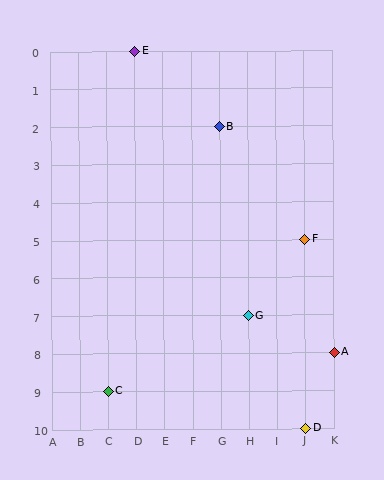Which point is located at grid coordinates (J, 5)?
Point F is at (J, 5).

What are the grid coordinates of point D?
Point D is at grid coordinates (J, 10).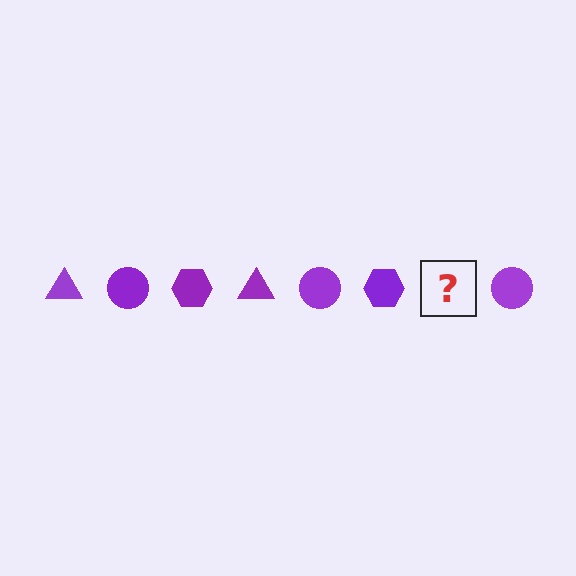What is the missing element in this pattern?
The missing element is a purple triangle.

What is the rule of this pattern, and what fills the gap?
The rule is that the pattern cycles through triangle, circle, hexagon shapes in purple. The gap should be filled with a purple triangle.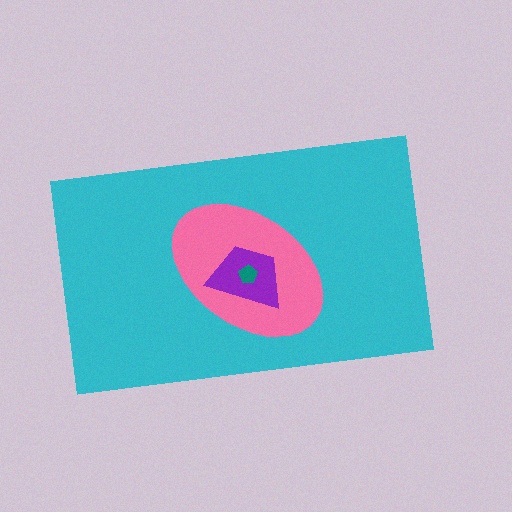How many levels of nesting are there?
4.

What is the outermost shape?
The cyan rectangle.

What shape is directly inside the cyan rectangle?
The pink ellipse.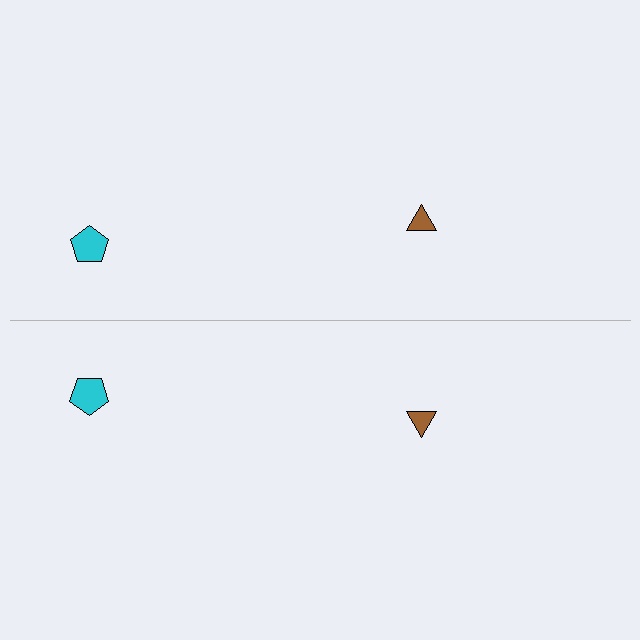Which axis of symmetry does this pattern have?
The pattern has a horizontal axis of symmetry running through the center of the image.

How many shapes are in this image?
There are 4 shapes in this image.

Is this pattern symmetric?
Yes, this pattern has bilateral (reflection) symmetry.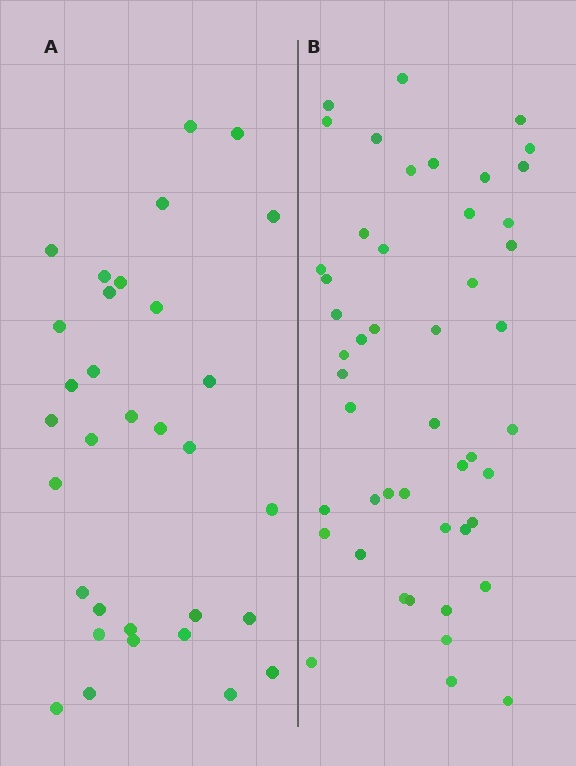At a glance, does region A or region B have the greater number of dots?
Region B (the right region) has more dots.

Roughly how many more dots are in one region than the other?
Region B has approximately 15 more dots than region A.